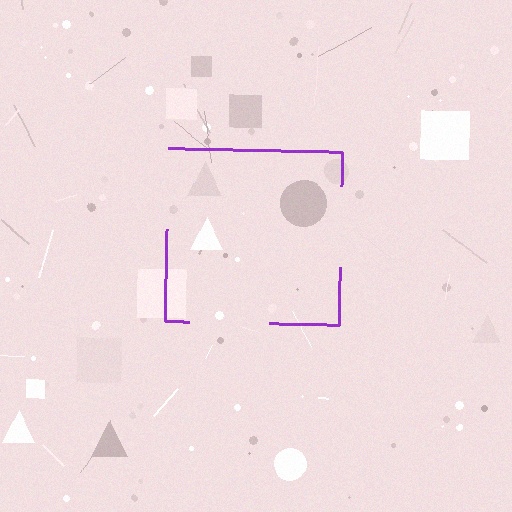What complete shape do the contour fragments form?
The contour fragments form a square.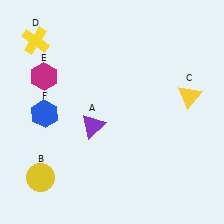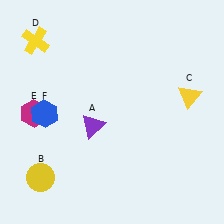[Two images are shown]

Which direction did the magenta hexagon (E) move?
The magenta hexagon (E) moved down.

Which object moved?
The magenta hexagon (E) moved down.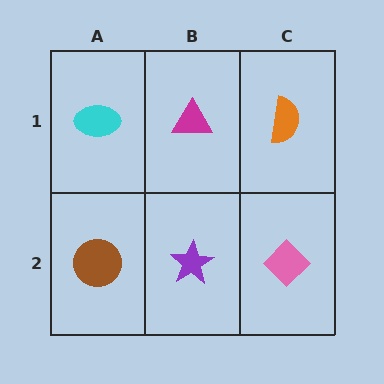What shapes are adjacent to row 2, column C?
An orange semicircle (row 1, column C), a purple star (row 2, column B).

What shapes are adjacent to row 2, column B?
A magenta triangle (row 1, column B), a brown circle (row 2, column A), a pink diamond (row 2, column C).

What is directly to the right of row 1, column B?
An orange semicircle.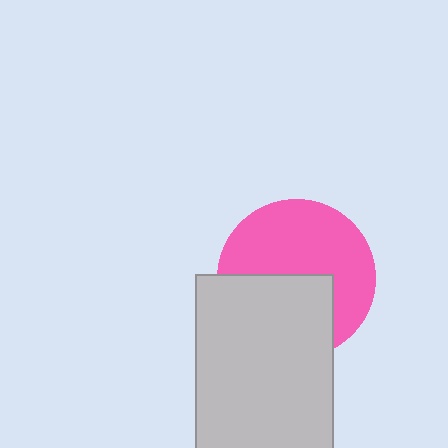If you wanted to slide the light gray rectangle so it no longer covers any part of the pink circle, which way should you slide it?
Slide it down — that is the most direct way to separate the two shapes.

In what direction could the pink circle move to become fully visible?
The pink circle could move up. That would shift it out from behind the light gray rectangle entirely.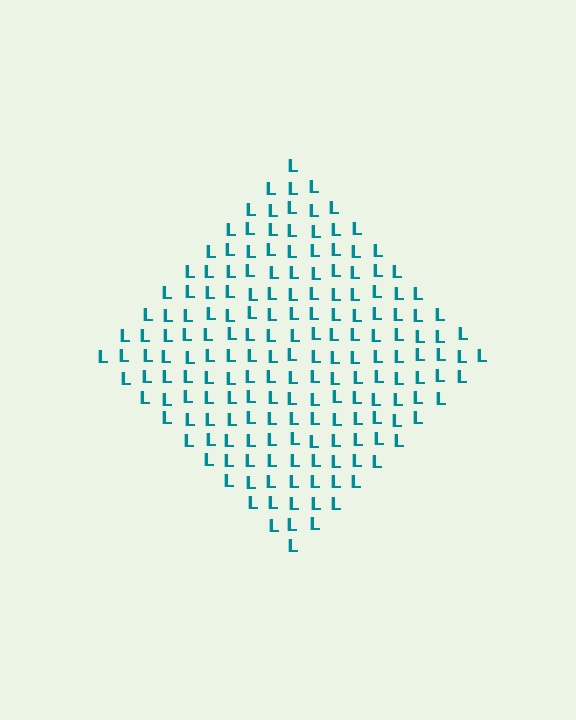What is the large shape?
The large shape is a diamond.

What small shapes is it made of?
It is made of small letter L's.